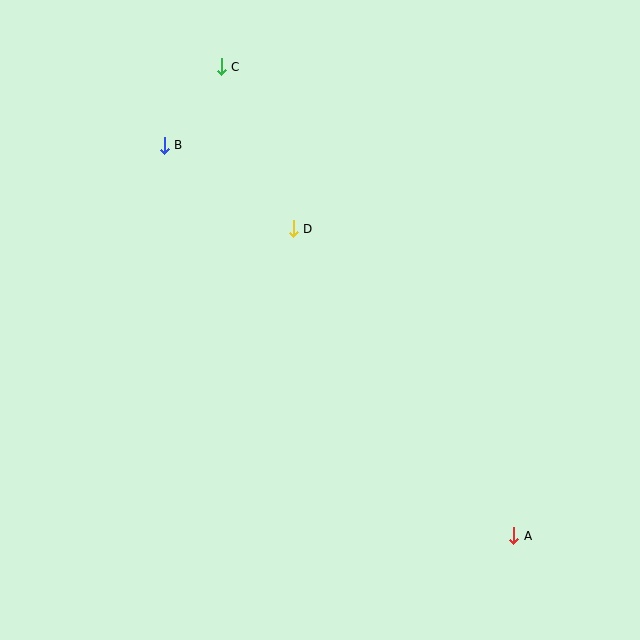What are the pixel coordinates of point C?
Point C is at (221, 67).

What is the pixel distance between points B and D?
The distance between B and D is 154 pixels.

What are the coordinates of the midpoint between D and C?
The midpoint between D and C is at (257, 148).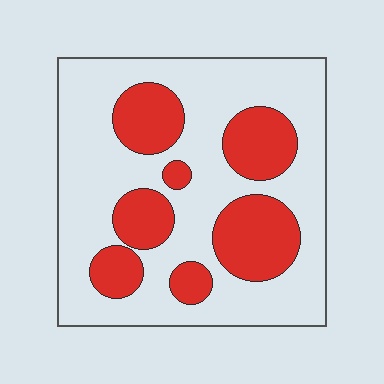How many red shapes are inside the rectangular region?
7.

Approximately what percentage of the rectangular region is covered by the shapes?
Approximately 30%.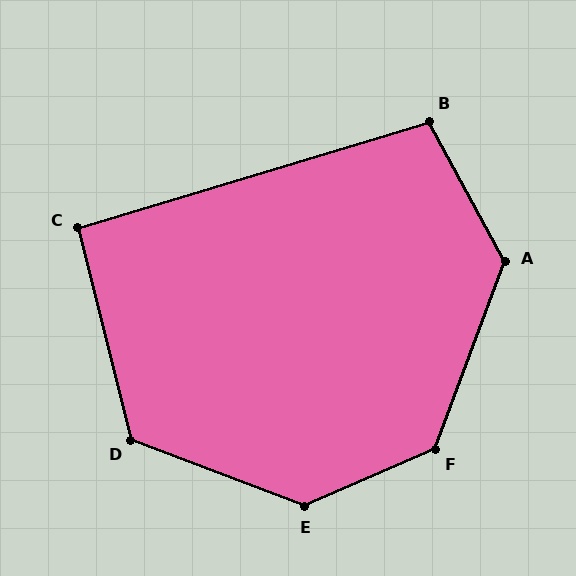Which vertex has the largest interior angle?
E, at approximately 136 degrees.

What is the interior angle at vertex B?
Approximately 102 degrees (obtuse).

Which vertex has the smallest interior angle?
C, at approximately 93 degrees.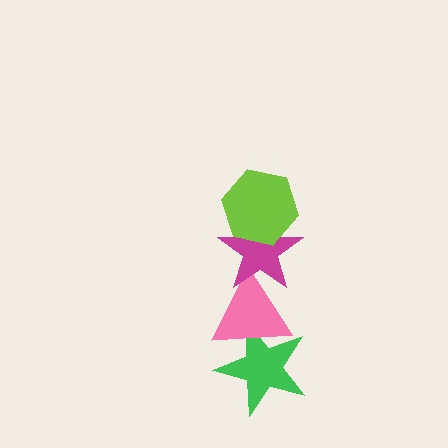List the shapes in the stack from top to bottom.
From top to bottom: the lime hexagon, the magenta star, the pink triangle, the green star.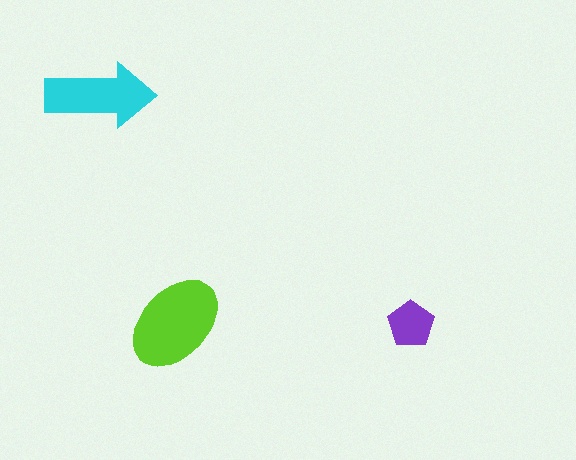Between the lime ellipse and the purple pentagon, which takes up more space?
The lime ellipse.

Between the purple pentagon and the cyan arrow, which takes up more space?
The cyan arrow.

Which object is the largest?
The lime ellipse.